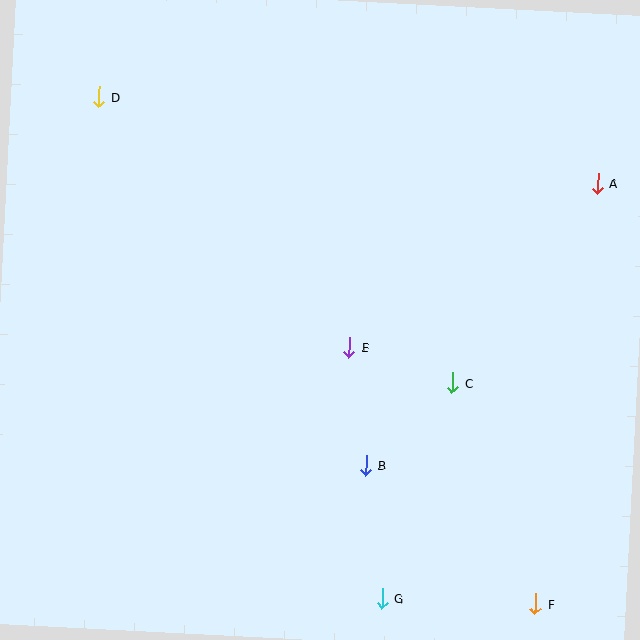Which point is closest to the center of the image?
Point E at (349, 347) is closest to the center.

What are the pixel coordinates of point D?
Point D is at (99, 97).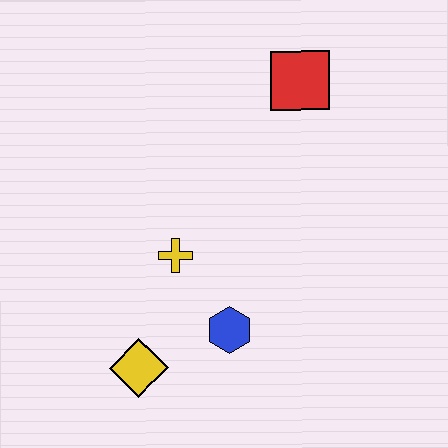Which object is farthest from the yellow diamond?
The red square is farthest from the yellow diamond.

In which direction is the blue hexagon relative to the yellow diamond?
The blue hexagon is to the right of the yellow diamond.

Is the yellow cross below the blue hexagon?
No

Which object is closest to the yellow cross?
The blue hexagon is closest to the yellow cross.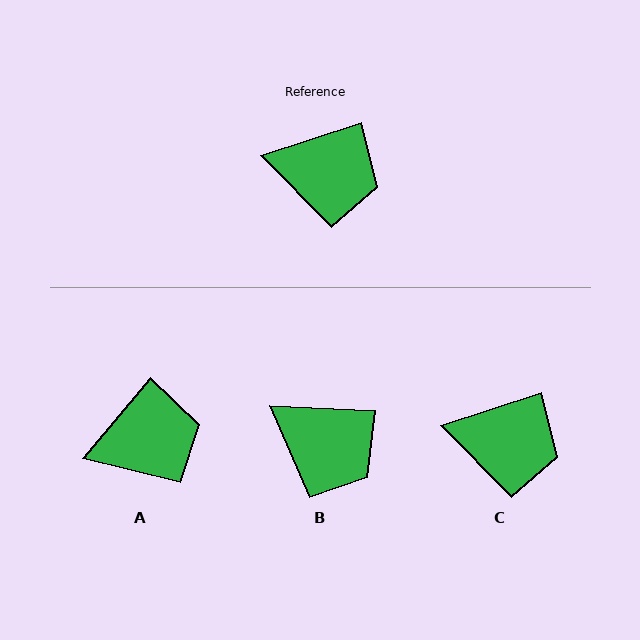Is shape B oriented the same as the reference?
No, it is off by about 21 degrees.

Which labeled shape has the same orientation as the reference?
C.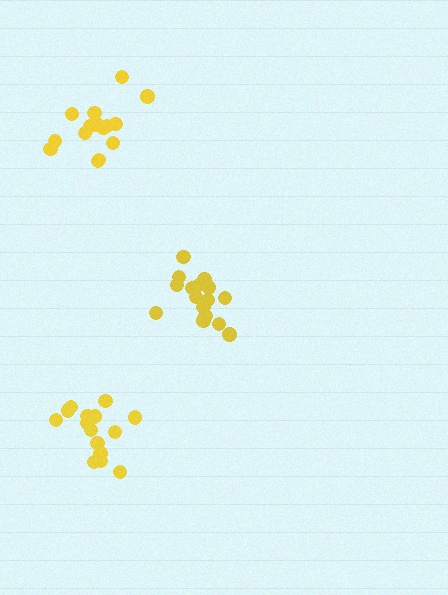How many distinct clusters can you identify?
There are 3 distinct clusters.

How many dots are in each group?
Group 1: 17 dots, Group 2: 15 dots, Group 3: 15 dots (47 total).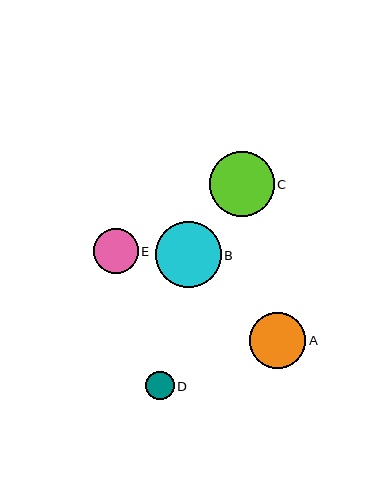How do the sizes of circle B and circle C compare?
Circle B and circle C are approximately the same size.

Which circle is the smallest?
Circle D is the smallest with a size of approximately 28 pixels.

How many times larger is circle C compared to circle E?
Circle C is approximately 1.5 times the size of circle E.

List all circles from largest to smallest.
From largest to smallest: B, C, A, E, D.